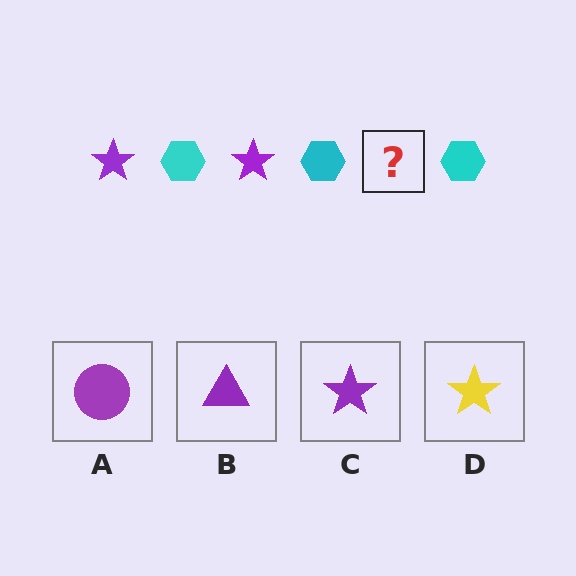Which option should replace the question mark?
Option C.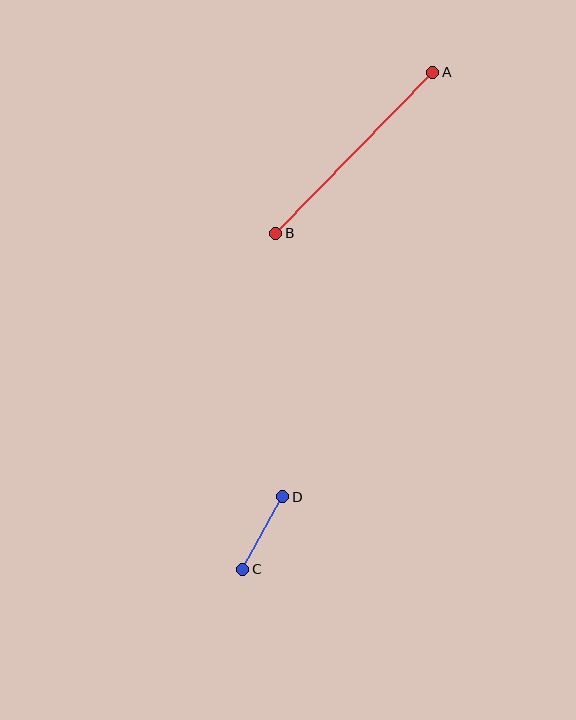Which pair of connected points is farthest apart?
Points A and B are farthest apart.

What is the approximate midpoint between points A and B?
The midpoint is at approximately (354, 153) pixels.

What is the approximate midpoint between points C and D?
The midpoint is at approximately (263, 533) pixels.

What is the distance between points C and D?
The distance is approximately 83 pixels.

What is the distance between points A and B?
The distance is approximately 225 pixels.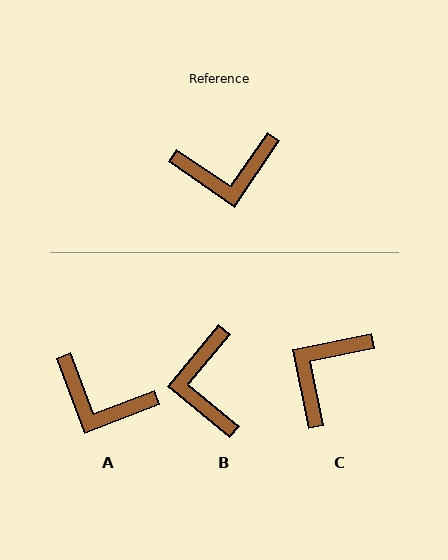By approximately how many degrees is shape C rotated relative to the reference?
Approximately 134 degrees clockwise.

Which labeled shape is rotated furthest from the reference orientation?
C, about 134 degrees away.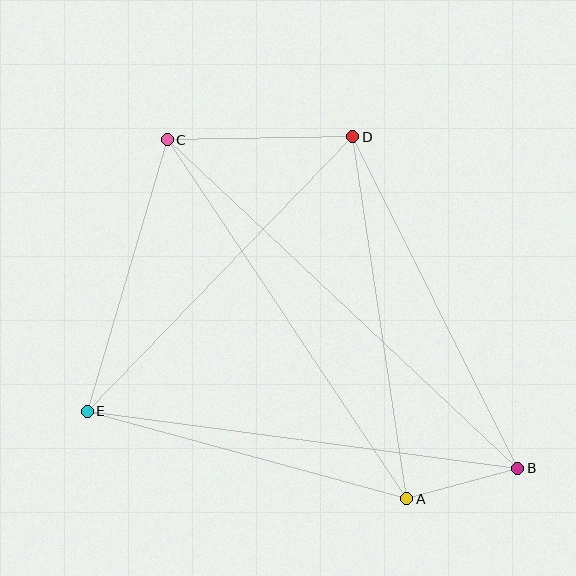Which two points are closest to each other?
Points A and B are closest to each other.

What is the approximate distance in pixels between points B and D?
The distance between B and D is approximately 370 pixels.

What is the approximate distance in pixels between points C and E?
The distance between C and E is approximately 283 pixels.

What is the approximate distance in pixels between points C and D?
The distance between C and D is approximately 186 pixels.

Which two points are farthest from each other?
Points B and C are farthest from each other.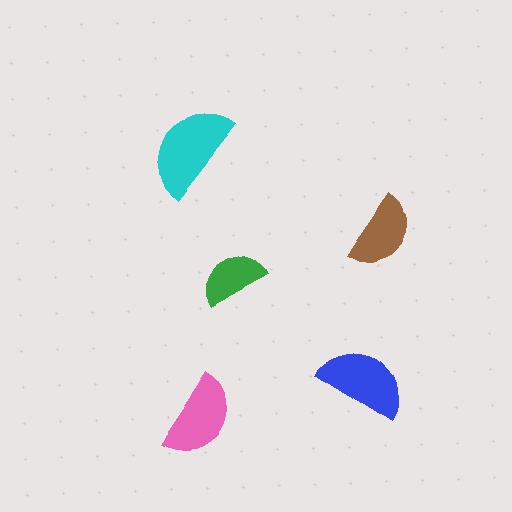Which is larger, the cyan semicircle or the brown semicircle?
The cyan one.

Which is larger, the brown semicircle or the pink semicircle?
The pink one.